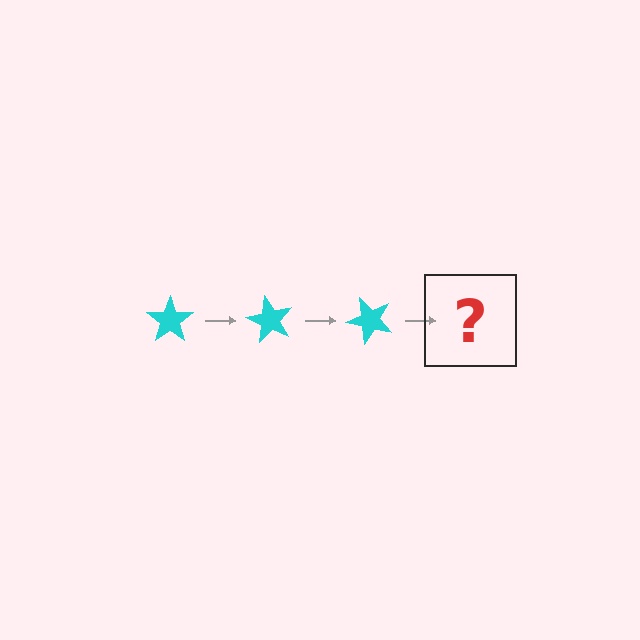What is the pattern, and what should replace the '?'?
The pattern is that the star rotates 60 degrees each step. The '?' should be a cyan star rotated 180 degrees.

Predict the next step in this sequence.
The next step is a cyan star rotated 180 degrees.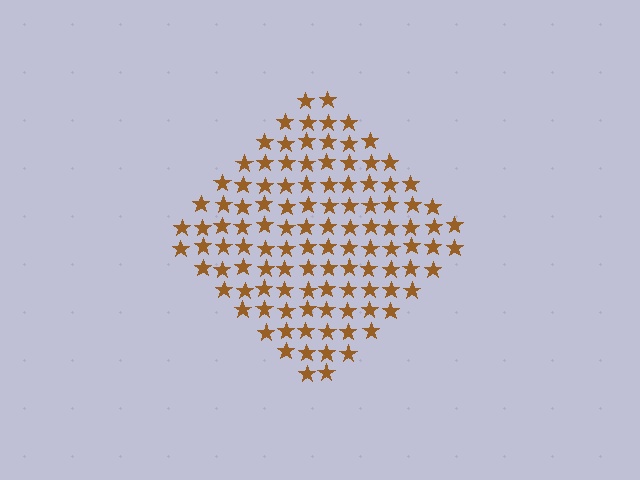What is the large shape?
The large shape is a diamond.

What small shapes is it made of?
It is made of small stars.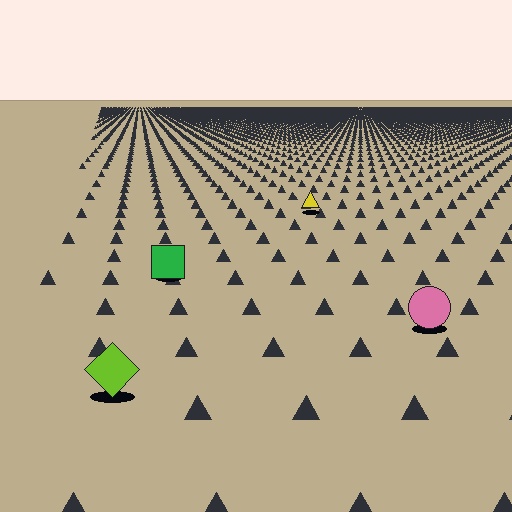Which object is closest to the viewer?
The lime diamond is closest. The texture marks near it are larger and more spread out.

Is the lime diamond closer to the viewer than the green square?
Yes. The lime diamond is closer — you can tell from the texture gradient: the ground texture is coarser near it.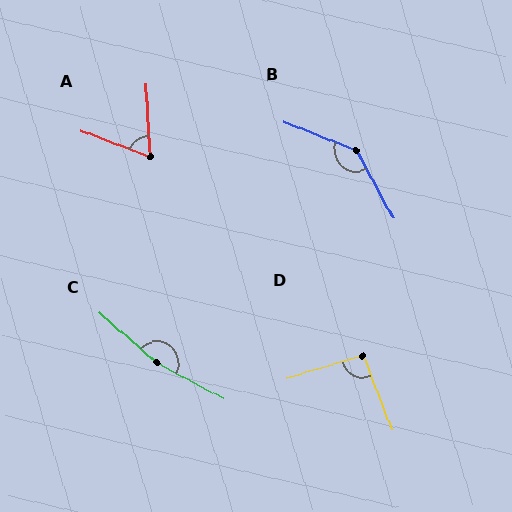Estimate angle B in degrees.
Approximately 140 degrees.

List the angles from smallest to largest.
A (66°), D (95°), B (140°), C (168°).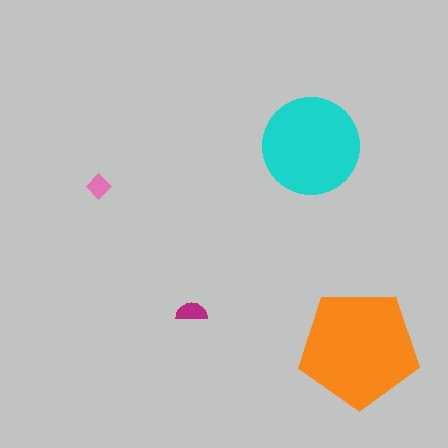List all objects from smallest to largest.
The pink diamond, the magenta semicircle, the cyan circle, the orange pentagon.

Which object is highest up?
The cyan circle is topmost.